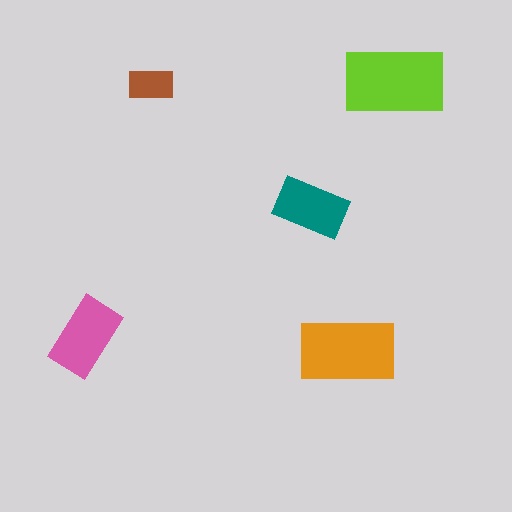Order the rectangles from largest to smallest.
the lime one, the orange one, the pink one, the teal one, the brown one.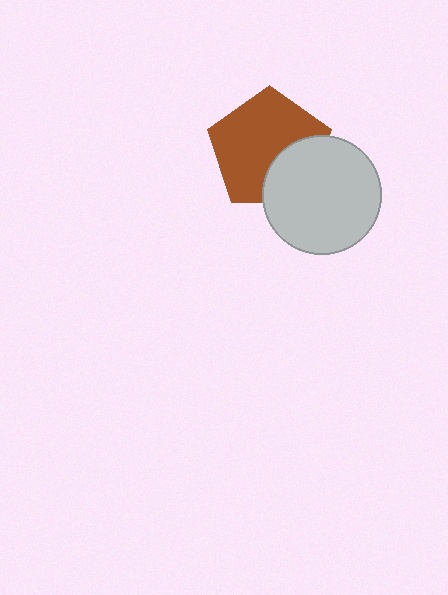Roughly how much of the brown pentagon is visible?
Most of it is visible (roughly 69%).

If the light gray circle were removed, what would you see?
You would see the complete brown pentagon.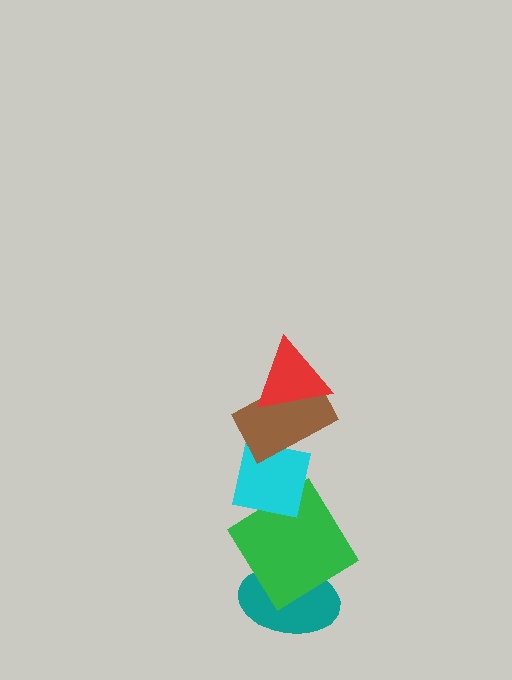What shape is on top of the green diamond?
The cyan square is on top of the green diamond.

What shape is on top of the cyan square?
The brown rectangle is on top of the cyan square.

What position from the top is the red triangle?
The red triangle is 1st from the top.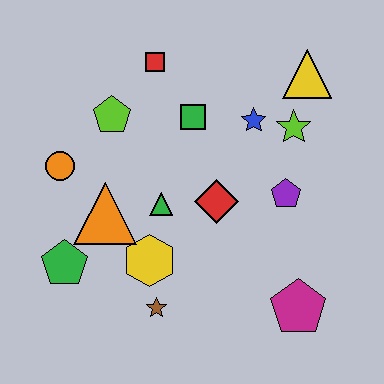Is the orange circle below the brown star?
No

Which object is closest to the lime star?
The blue star is closest to the lime star.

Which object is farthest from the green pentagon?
The yellow triangle is farthest from the green pentagon.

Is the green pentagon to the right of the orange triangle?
No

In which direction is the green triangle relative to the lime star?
The green triangle is to the left of the lime star.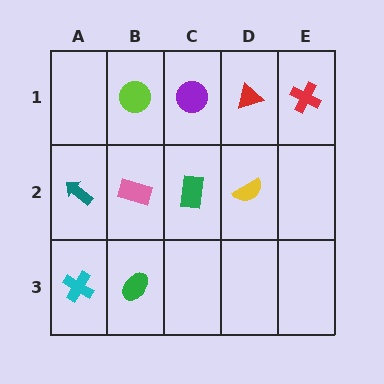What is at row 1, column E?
A red cross.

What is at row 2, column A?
A teal arrow.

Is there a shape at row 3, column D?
No, that cell is empty.